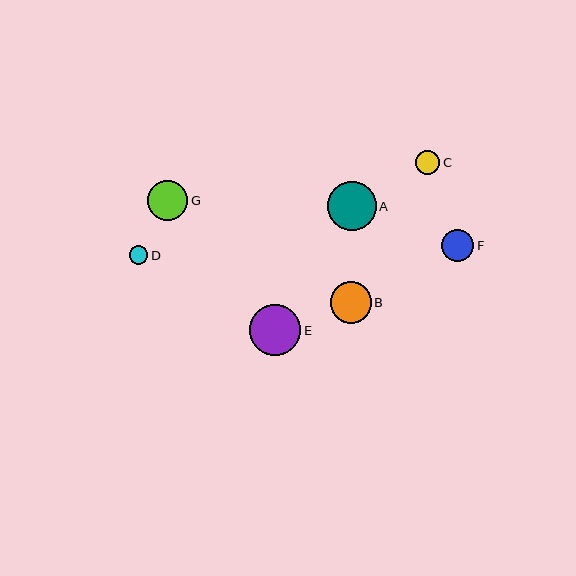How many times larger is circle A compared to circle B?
Circle A is approximately 1.2 times the size of circle B.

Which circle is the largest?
Circle E is the largest with a size of approximately 52 pixels.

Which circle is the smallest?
Circle D is the smallest with a size of approximately 18 pixels.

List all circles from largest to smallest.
From largest to smallest: E, A, B, G, F, C, D.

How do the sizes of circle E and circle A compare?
Circle E and circle A are approximately the same size.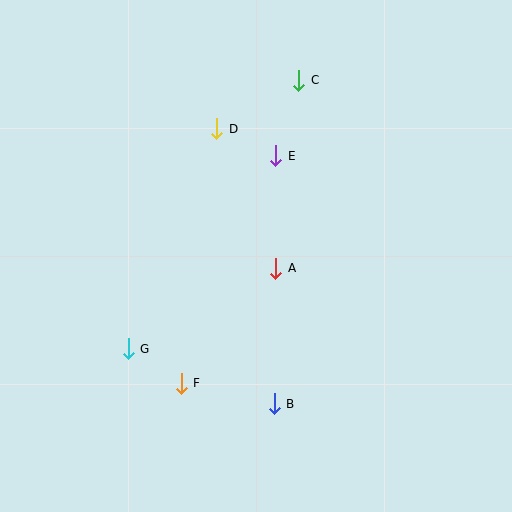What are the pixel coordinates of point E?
Point E is at (276, 156).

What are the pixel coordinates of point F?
Point F is at (181, 383).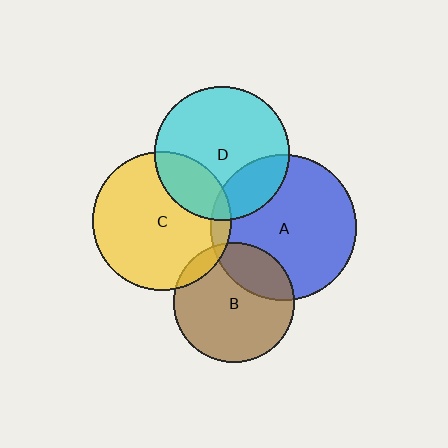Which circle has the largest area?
Circle A (blue).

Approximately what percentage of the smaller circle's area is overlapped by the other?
Approximately 25%.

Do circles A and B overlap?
Yes.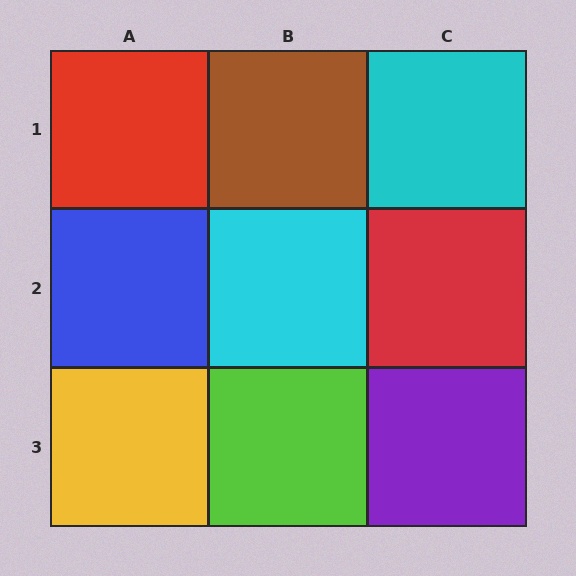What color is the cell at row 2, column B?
Cyan.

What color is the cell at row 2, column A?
Blue.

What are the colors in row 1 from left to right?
Red, brown, cyan.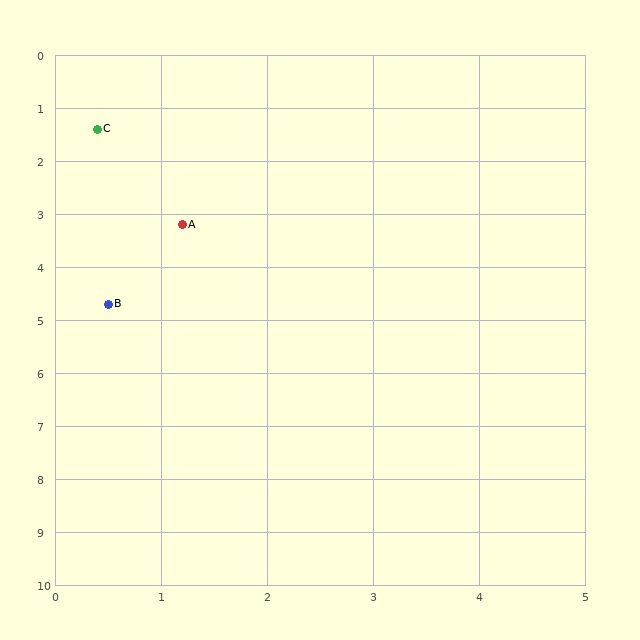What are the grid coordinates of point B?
Point B is at approximately (0.5, 4.7).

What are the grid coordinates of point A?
Point A is at approximately (1.2, 3.2).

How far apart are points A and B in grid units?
Points A and B are about 1.7 grid units apart.